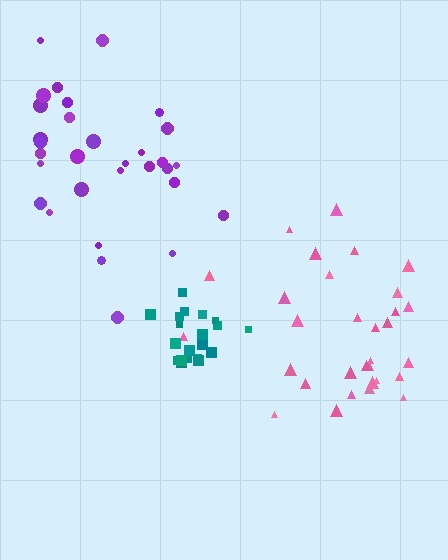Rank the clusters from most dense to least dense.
teal, purple, pink.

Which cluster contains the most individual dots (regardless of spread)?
Purple (31).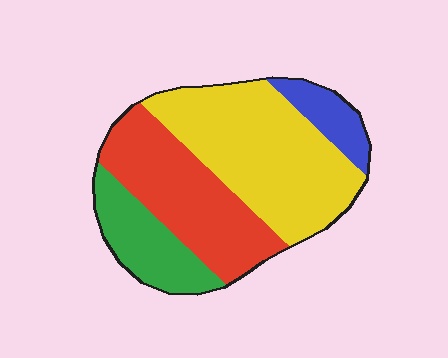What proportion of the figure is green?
Green covers around 15% of the figure.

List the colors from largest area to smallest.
From largest to smallest: yellow, red, green, blue.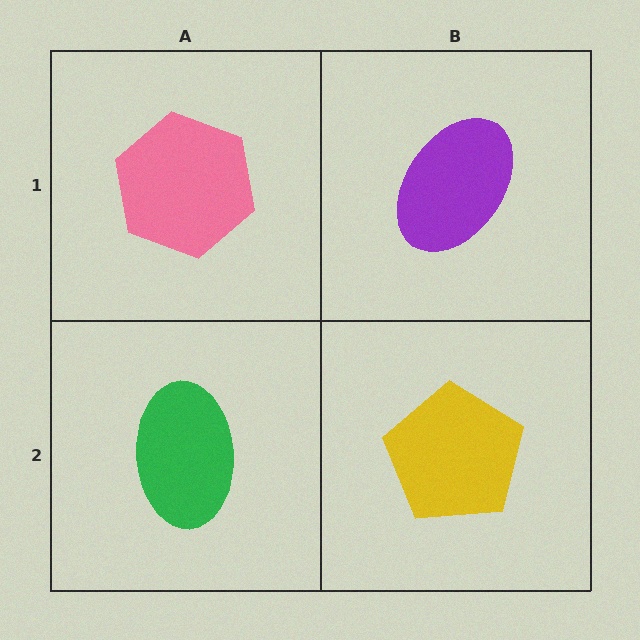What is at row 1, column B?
A purple ellipse.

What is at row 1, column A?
A pink hexagon.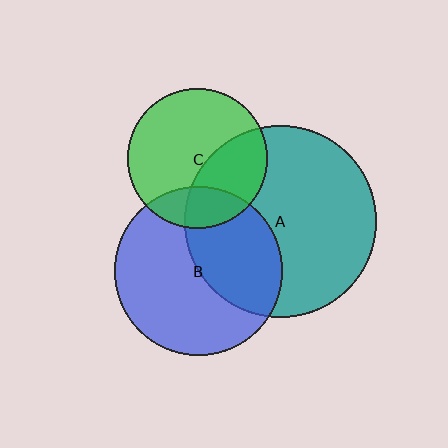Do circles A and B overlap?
Yes.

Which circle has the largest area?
Circle A (teal).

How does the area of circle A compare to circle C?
Approximately 1.9 times.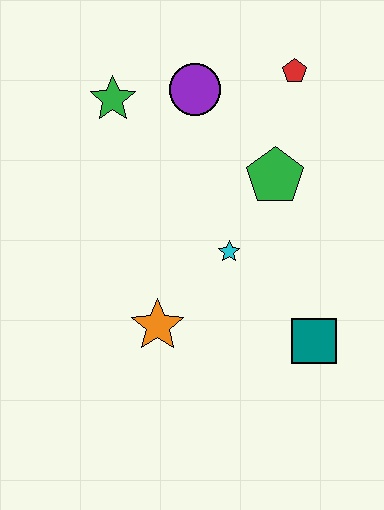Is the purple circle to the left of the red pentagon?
Yes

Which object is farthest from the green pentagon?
The orange star is farthest from the green pentagon.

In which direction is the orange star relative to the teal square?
The orange star is to the left of the teal square.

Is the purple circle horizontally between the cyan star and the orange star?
Yes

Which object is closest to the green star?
The purple circle is closest to the green star.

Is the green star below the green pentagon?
No